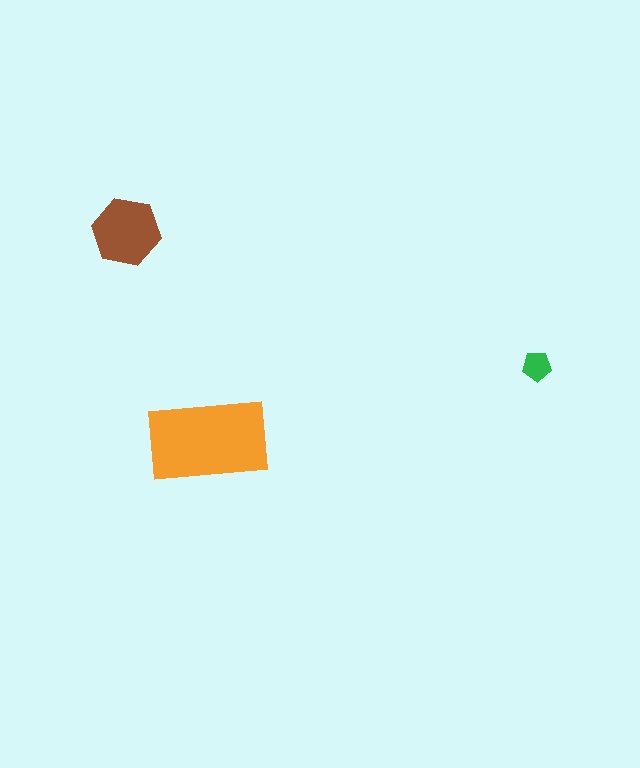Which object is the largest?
The orange rectangle.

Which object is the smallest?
The green pentagon.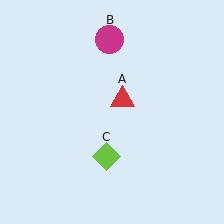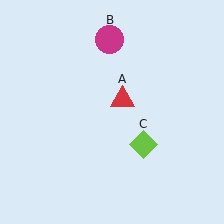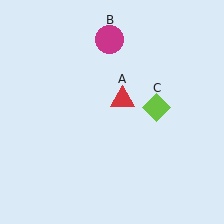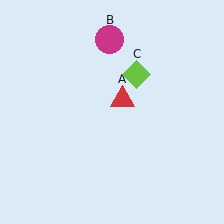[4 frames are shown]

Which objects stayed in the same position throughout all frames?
Red triangle (object A) and magenta circle (object B) remained stationary.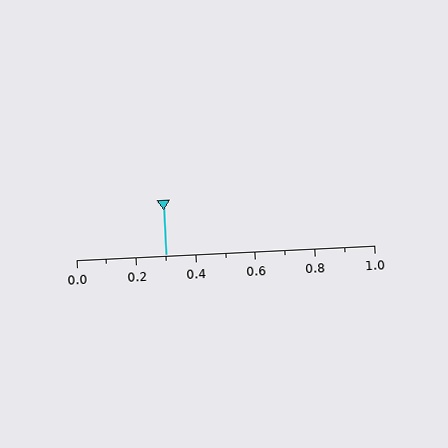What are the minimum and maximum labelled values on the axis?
The axis runs from 0.0 to 1.0.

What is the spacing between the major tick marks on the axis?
The major ticks are spaced 0.2 apart.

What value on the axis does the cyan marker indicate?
The marker indicates approximately 0.3.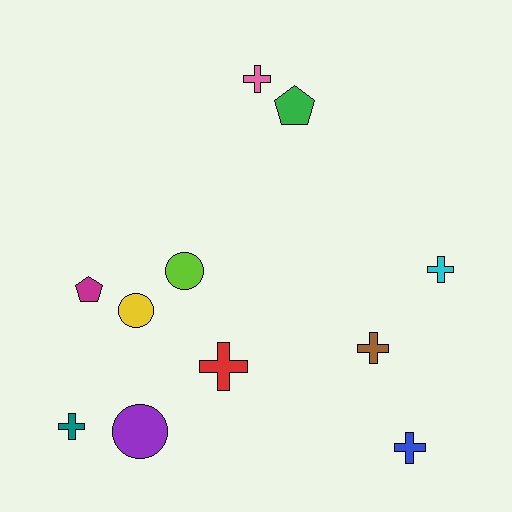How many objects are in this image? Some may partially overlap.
There are 11 objects.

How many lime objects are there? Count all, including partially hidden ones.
There is 1 lime object.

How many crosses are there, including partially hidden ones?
There are 6 crosses.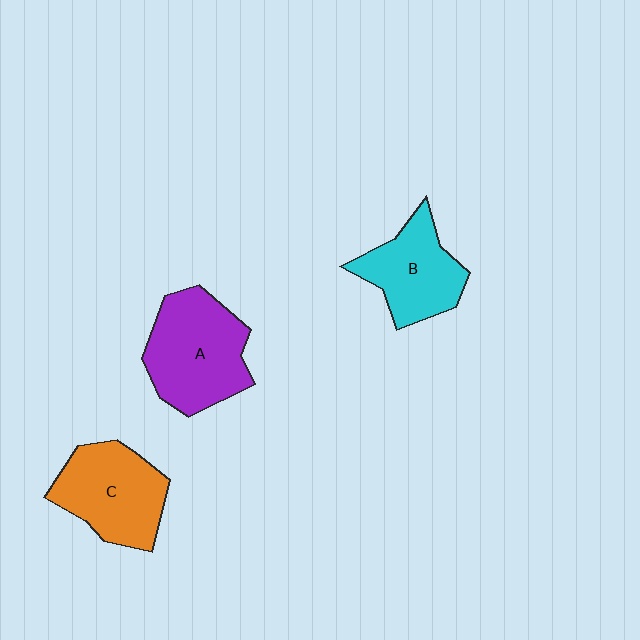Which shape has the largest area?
Shape A (purple).